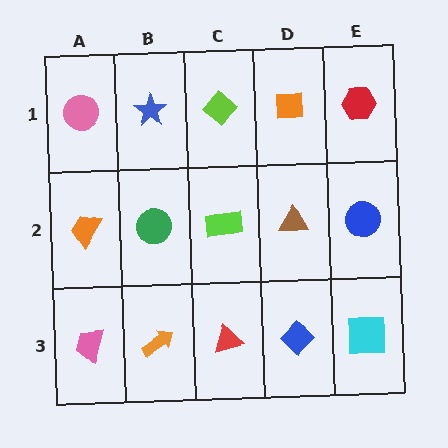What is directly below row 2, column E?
A cyan square.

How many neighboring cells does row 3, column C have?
3.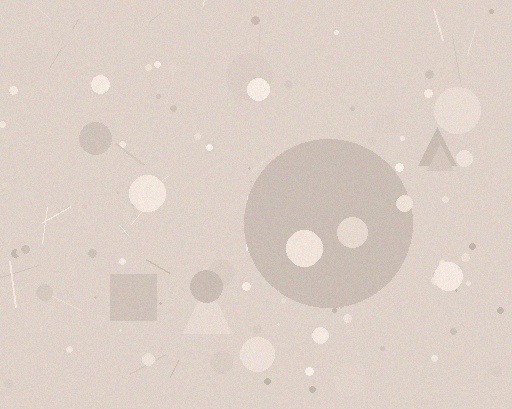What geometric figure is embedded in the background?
A circle is embedded in the background.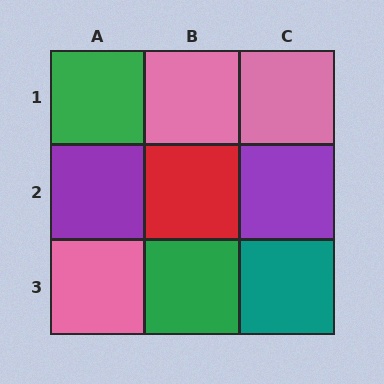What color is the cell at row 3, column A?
Pink.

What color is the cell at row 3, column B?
Green.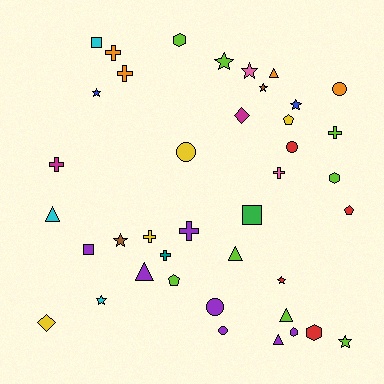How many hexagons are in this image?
There are 4 hexagons.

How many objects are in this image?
There are 40 objects.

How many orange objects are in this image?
There are 4 orange objects.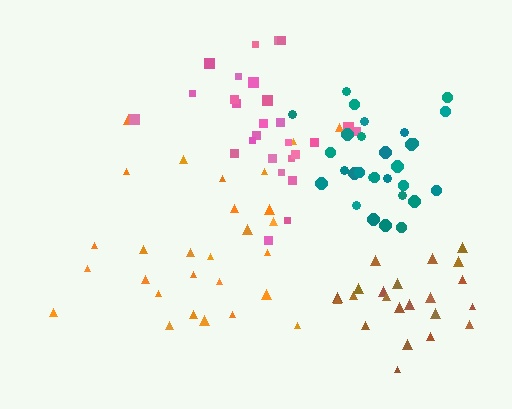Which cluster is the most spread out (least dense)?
Orange.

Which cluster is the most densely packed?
Teal.